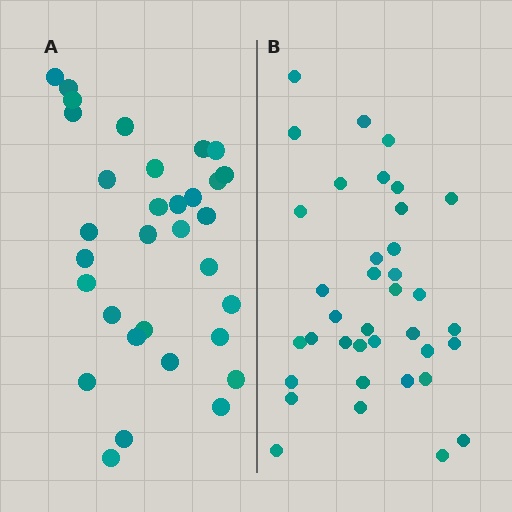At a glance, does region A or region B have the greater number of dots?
Region B (the right region) has more dots.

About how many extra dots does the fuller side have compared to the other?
Region B has about 5 more dots than region A.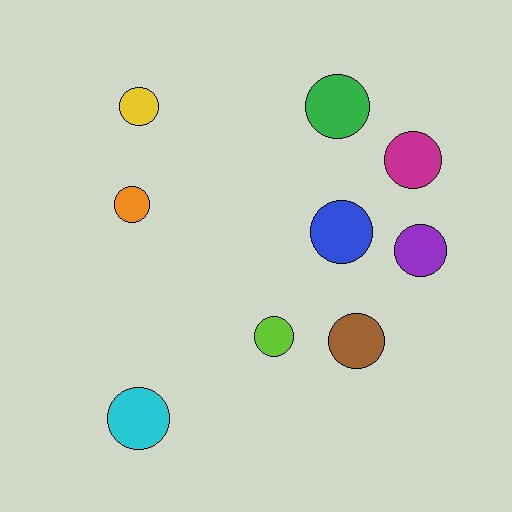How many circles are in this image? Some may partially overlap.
There are 9 circles.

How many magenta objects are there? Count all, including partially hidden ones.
There is 1 magenta object.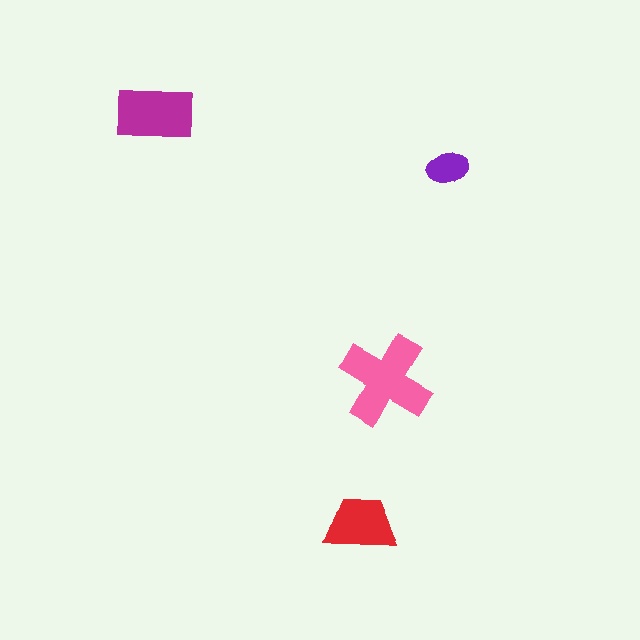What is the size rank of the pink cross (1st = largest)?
1st.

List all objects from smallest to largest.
The purple ellipse, the red trapezoid, the magenta rectangle, the pink cross.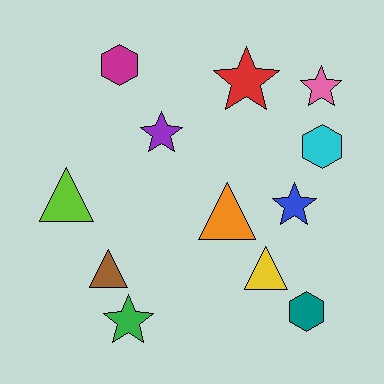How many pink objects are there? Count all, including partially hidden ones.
There is 1 pink object.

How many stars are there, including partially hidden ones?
There are 5 stars.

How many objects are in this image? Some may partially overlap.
There are 12 objects.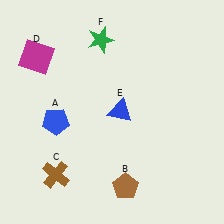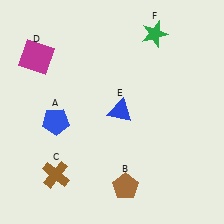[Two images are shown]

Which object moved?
The green star (F) moved right.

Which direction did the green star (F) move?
The green star (F) moved right.